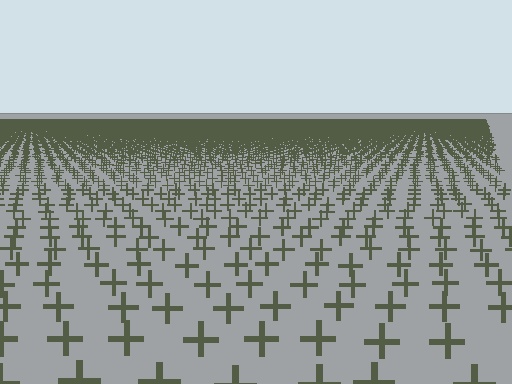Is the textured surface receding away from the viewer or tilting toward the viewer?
The surface is receding away from the viewer. Texture elements get smaller and denser toward the top.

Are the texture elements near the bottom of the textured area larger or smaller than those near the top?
Larger. Near the bottom, elements are closer to the viewer and appear at a bigger on-screen size.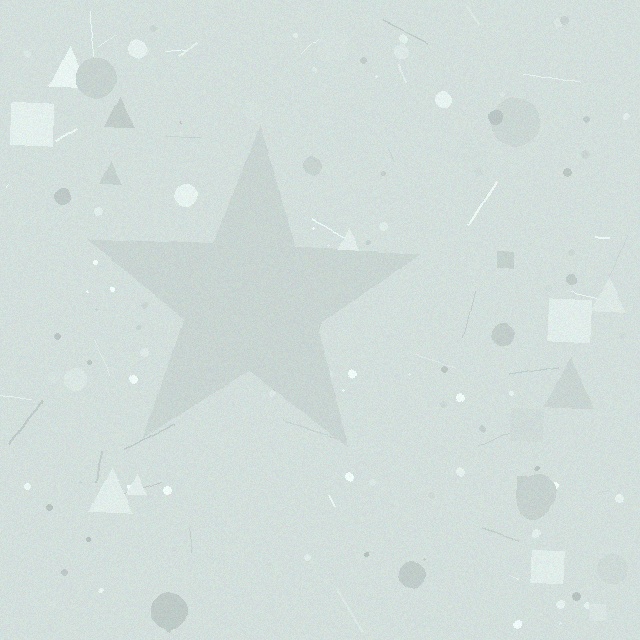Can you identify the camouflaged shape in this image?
The camouflaged shape is a star.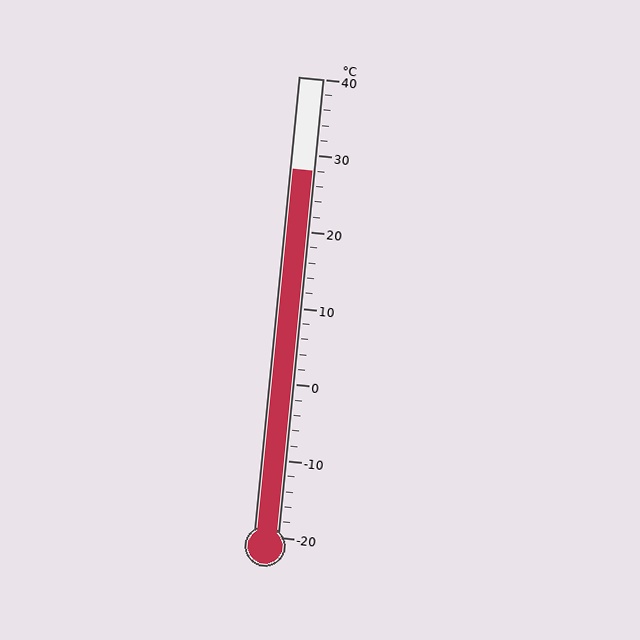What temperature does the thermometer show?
The thermometer shows approximately 28°C.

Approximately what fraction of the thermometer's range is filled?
The thermometer is filled to approximately 80% of its range.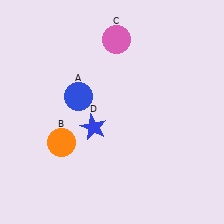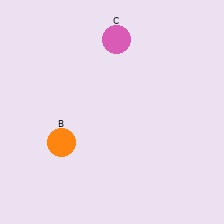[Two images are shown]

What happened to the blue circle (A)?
The blue circle (A) was removed in Image 2. It was in the top-left area of Image 1.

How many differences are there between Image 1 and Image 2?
There are 2 differences between the two images.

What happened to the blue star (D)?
The blue star (D) was removed in Image 2. It was in the bottom-left area of Image 1.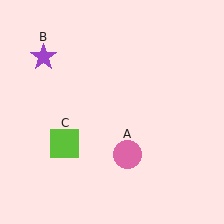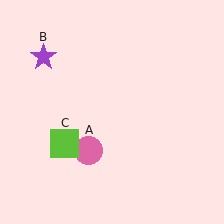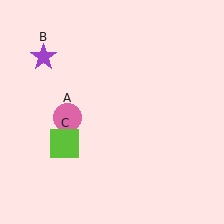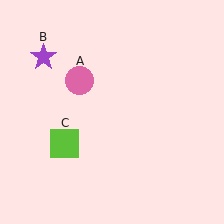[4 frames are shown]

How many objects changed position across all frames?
1 object changed position: pink circle (object A).